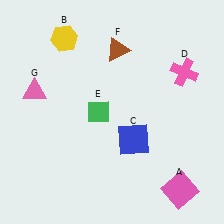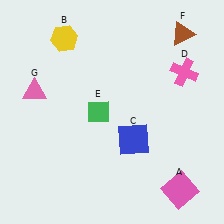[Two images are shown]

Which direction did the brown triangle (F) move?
The brown triangle (F) moved right.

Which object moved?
The brown triangle (F) moved right.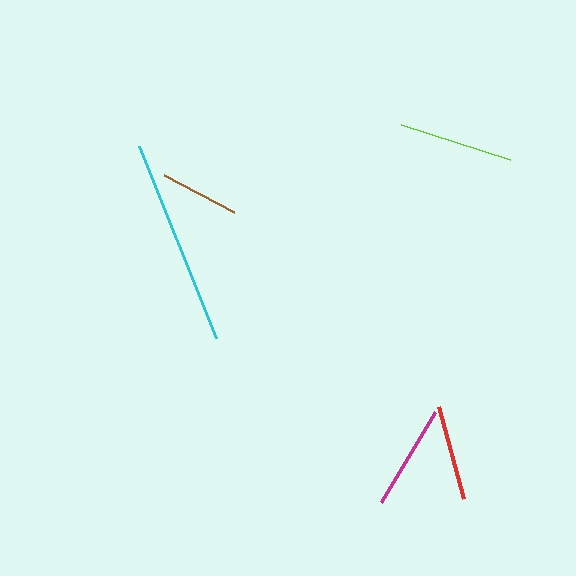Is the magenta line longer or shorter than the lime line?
The lime line is longer than the magenta line.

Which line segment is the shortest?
The brown line is the shortest at approximately 80 pixels.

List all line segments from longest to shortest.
From longest to shortest: cyan, lime, magenta, red, brown.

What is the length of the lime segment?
The lime segment is approximately 115 pixels long.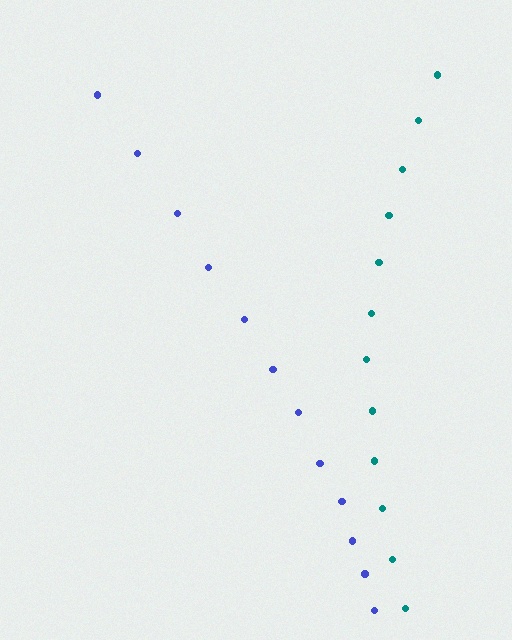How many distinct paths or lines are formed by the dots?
There are 2 distinct paths.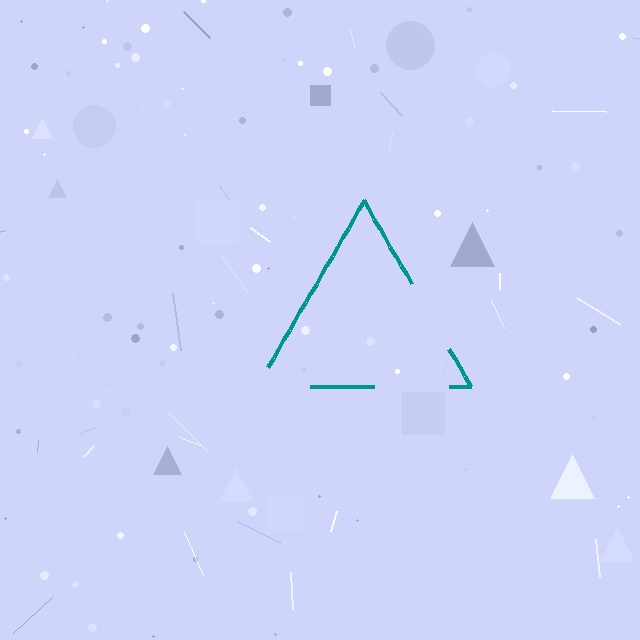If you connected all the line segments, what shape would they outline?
They would outline a triangle.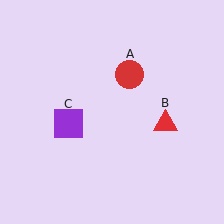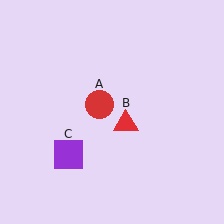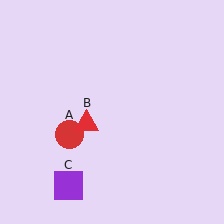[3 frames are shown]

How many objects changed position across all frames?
3 objects changed position: red circle (object A), red triangle (object B), purple square (object C).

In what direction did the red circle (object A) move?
The red circle (object A) moved down and to the left.